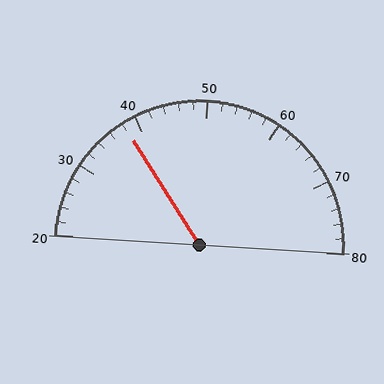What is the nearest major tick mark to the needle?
The nearest major tick mark is 40.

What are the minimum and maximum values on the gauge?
The gauge ranges from 20 to 80.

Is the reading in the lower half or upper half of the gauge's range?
The reading is in the lower half of the range (20 to 80).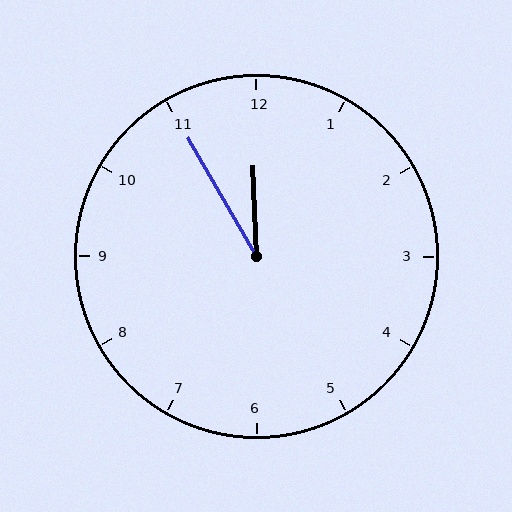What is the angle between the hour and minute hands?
Approximately 28 degrees.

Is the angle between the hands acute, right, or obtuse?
It is acute.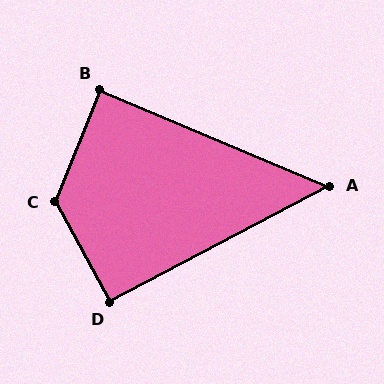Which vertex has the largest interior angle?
C, at approximately 129 degrees.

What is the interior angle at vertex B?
Approximately 89 degrees (approximately right).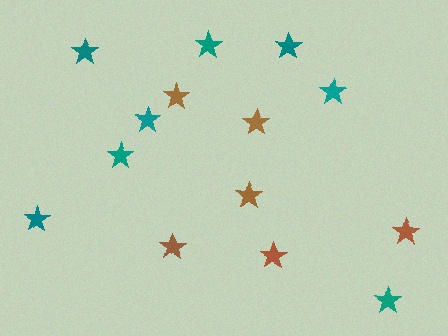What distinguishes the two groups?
There are 2 groups: one group of brown stars (6) and one group of teal stars (8).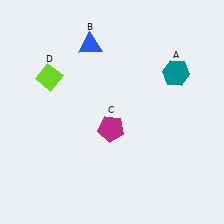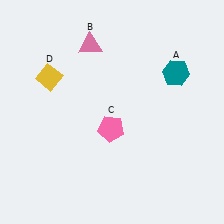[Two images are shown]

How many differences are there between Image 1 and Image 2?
There are 3 differences between the two images.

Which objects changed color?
B changed from blue to pink. C changed from magenta to pink. D changed from lime to yellow.